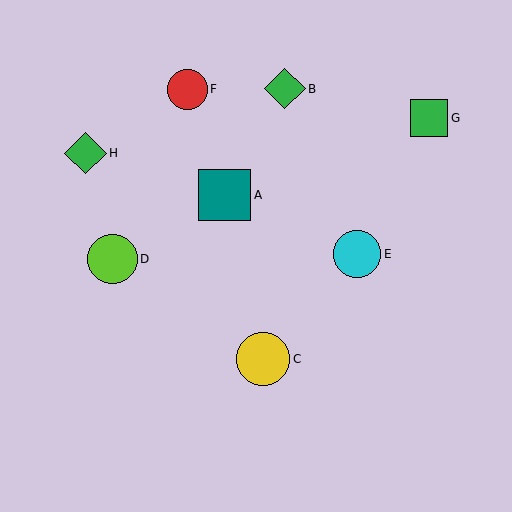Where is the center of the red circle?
The center of the red circle is at (187, 89).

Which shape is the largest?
The yellow circle (labeled C) is the largest.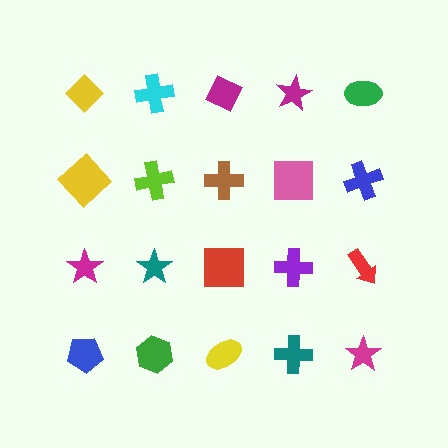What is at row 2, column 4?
A pink square.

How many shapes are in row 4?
5 shapes.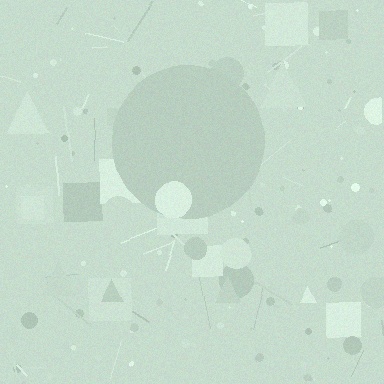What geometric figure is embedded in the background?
A circle is embedded in the background.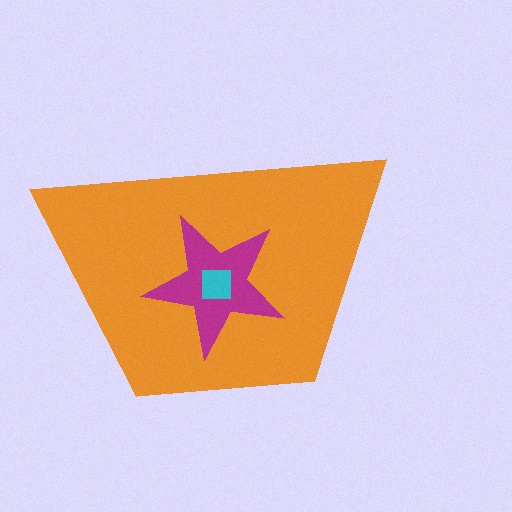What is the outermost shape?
The orange trapezoid.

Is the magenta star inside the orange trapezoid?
Yes.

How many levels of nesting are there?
3.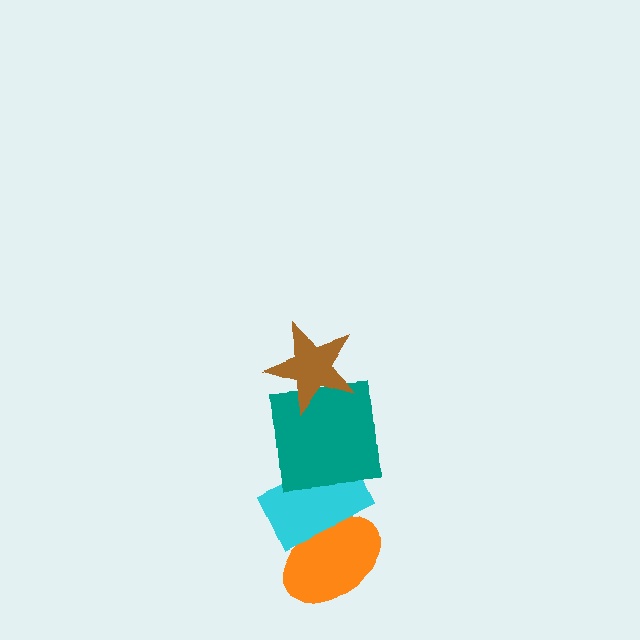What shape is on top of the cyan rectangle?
The teal square is on top of the cyan rectangle.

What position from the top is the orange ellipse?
The orange ellipse is 4th from the top.